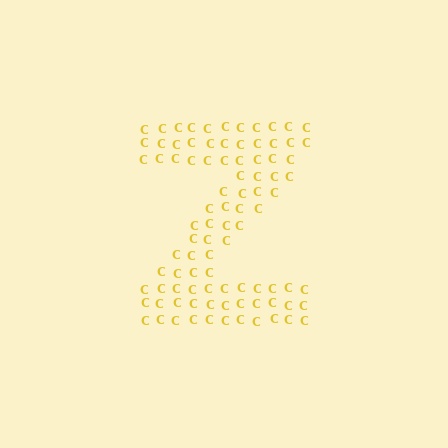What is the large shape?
The large shape is the letter Z.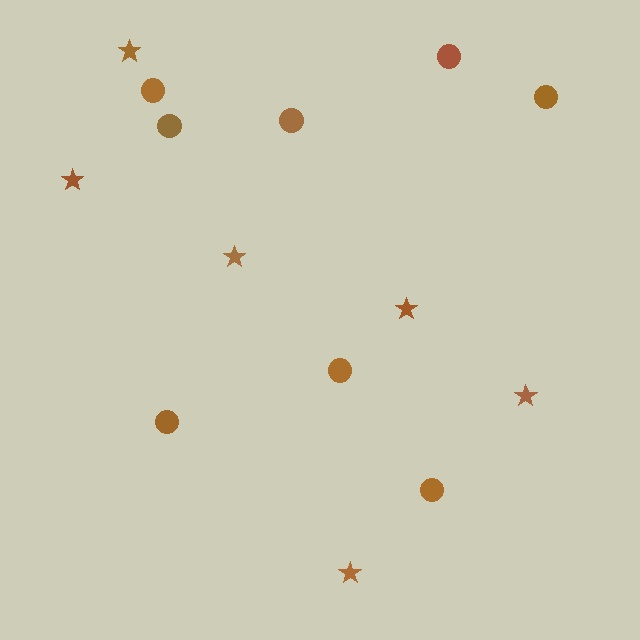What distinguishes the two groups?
There are 2 groups: one group of circles (8) and one group of stars (6).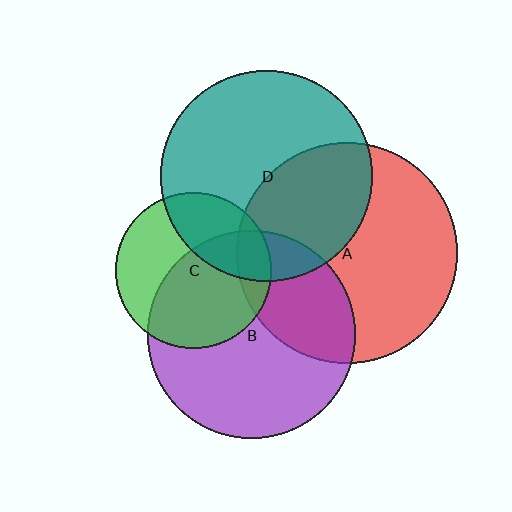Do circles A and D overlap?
Yes.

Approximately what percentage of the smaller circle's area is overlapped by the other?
Approximately 40%.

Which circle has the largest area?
Circle A (red).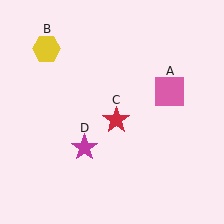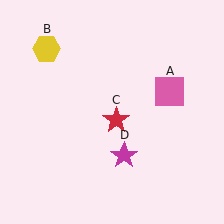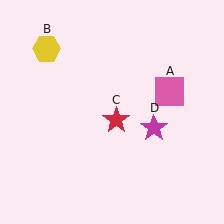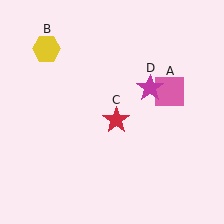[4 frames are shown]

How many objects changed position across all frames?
1 object changed position: magenta star (object D).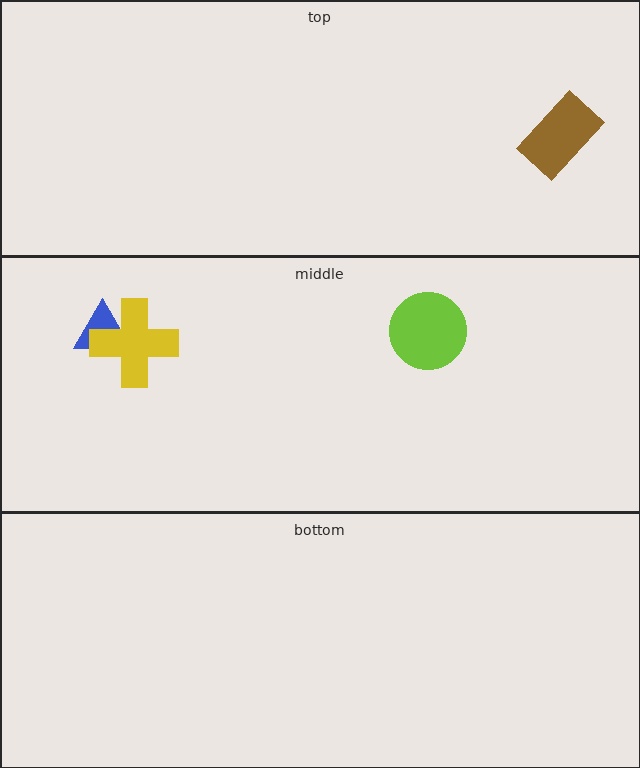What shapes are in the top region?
The brown rectangle.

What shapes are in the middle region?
The blue triangle, the yellow cross, the lime circle.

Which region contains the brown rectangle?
The top region.